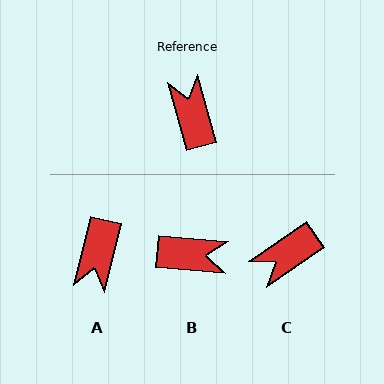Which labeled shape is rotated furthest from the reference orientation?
A, about 151 degrees away.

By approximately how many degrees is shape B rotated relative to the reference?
Approximately 111 degrees clockwise.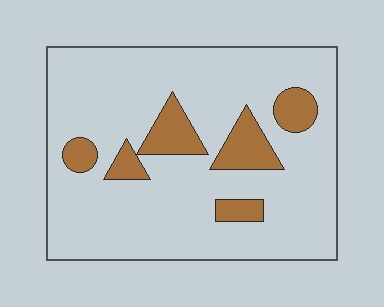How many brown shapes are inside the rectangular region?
6.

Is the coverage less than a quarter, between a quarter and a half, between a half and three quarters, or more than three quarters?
Less than a quarter.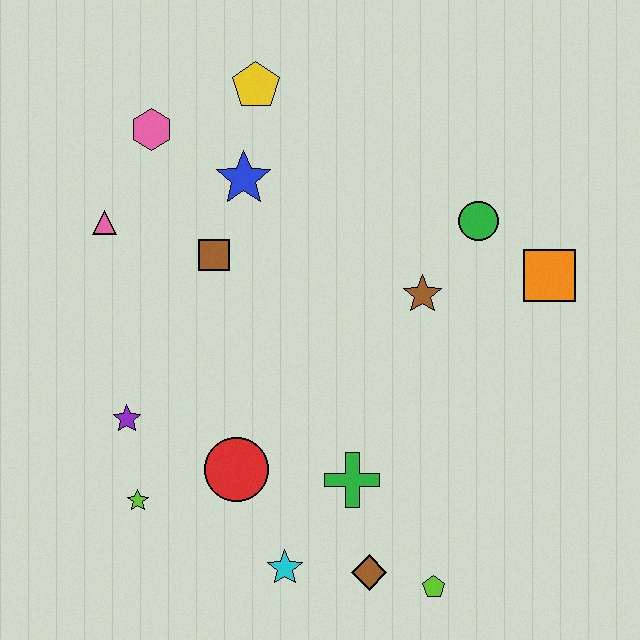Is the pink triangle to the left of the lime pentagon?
Yes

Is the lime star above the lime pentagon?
Yes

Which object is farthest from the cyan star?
The yellow pentagon is farthest from the cyan star.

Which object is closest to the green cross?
The brown diamond is closest to the green cross.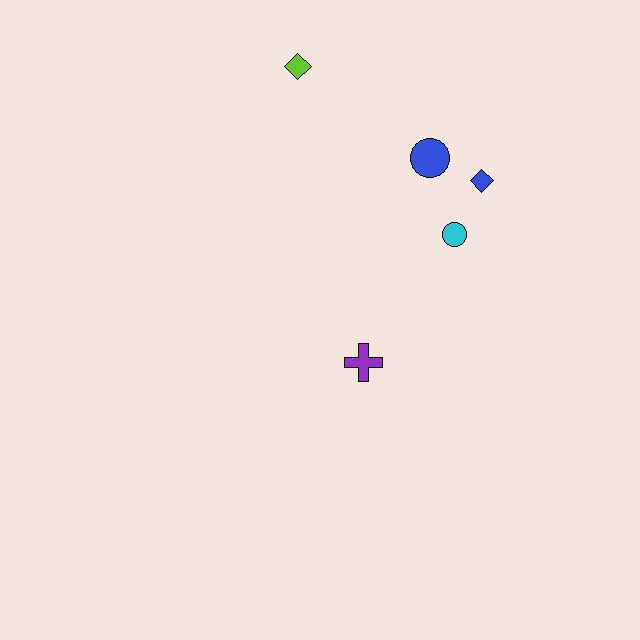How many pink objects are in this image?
There are no pink objects.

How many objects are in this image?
There are 5 objects.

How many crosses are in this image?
There is 1 cross.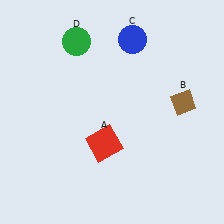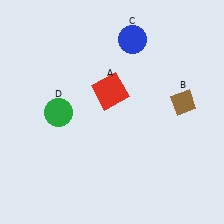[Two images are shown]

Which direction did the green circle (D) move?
The green circle (D) moved down.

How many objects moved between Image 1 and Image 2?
2 objects moved between the two images.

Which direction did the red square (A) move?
The red square (A) moved up.